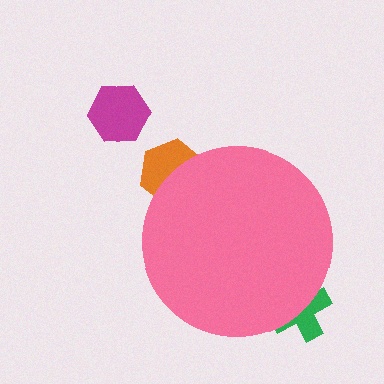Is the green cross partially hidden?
Yes, the green cross is partially hidden behind the pink circle.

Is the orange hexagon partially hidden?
Yes, the orange hexagon is partially hidden behind the pink circle.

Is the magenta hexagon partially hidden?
No, the magenta hexagon is fully visible.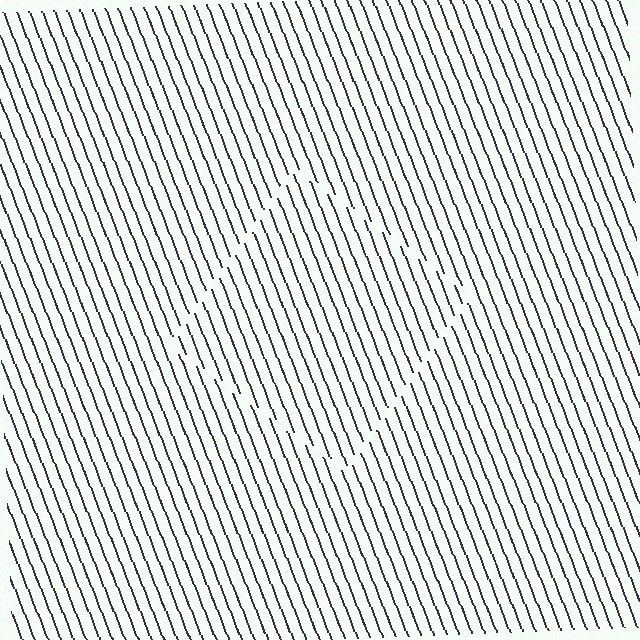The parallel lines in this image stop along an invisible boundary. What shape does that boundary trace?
An illusory square. The interior of the shape contains the same grating, shifted by half a period — the contour is defined by the phase discontinuity where line-ends from the inner and outer gratings abut.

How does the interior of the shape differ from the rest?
The interior of the shape contains the same grating, shifted by half a period — the contour is defined by the phase discontinuity where line-ends from the inner and outer gratings abut.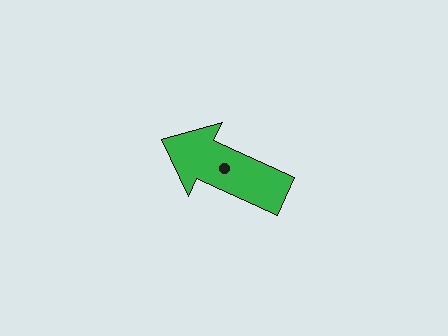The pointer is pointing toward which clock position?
Roughly 10 o'clock.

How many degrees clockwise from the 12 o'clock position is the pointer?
Approximately 295 degrees.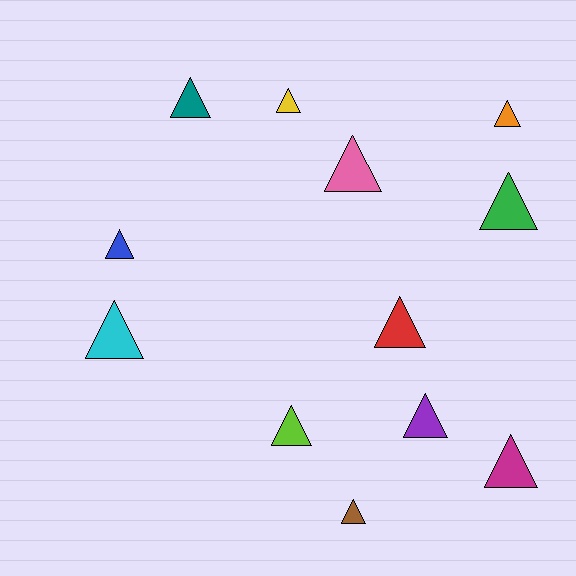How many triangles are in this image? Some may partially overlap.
There are 12 triangles.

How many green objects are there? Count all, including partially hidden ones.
There is 1 green object.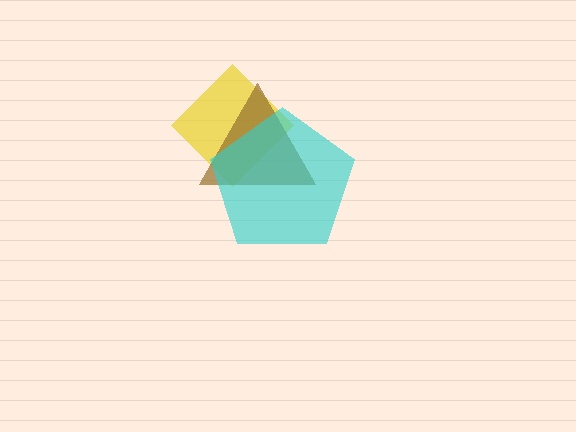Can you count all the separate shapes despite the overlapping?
Yes, there are 3 separate shapes.